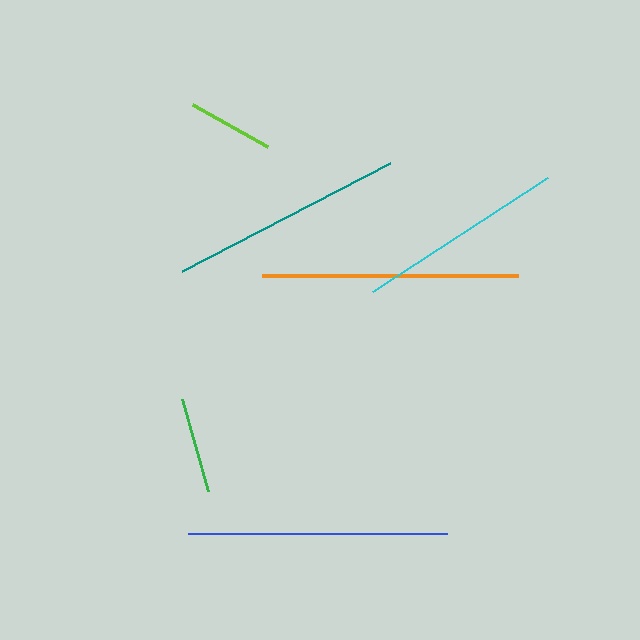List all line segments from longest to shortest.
From longest to shortest: blue, orange, teal, cyan, green, lime.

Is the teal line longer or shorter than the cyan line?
The teal line is longer than the cyan line.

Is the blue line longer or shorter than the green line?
The blue line is longer than the green line.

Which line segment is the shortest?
The lime line is the shortest at approximately 86 pixels.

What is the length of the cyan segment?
The cyan segment is approximately 209 pixels long.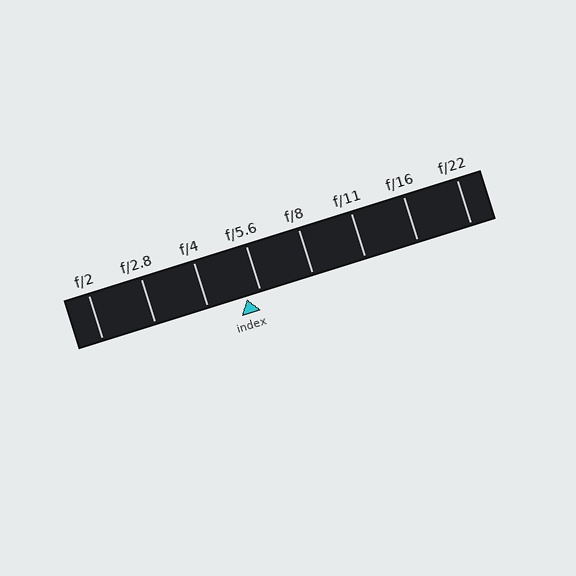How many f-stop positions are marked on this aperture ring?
There are 8 f-stop positions marked.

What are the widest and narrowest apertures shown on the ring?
The widest aperture shown is f/2 and the narrowest is f/22.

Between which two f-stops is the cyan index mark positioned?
The index mark is between f/4 and f/5.6.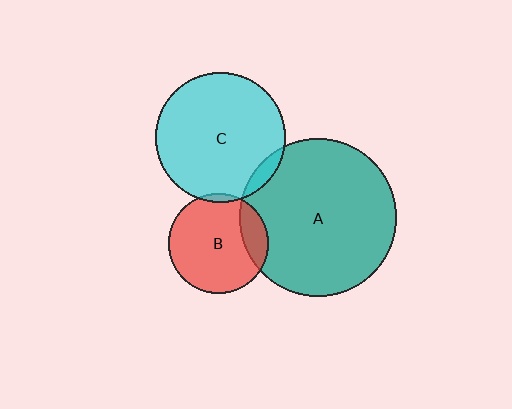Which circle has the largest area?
Circle A (teal).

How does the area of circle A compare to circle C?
Approximately 1.5 times.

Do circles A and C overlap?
Yes.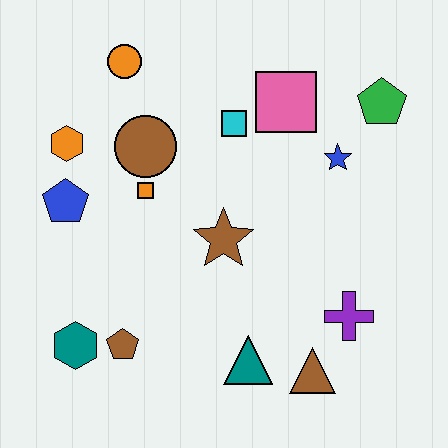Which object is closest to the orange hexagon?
The blue pentagon is closest to the orange hexagon.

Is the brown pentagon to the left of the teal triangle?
Yes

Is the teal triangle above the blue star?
No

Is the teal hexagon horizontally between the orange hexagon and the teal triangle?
Yes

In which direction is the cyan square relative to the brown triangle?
The cyan square is above the brown triangle.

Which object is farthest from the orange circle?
The brown triangle is farthest from the orange circle.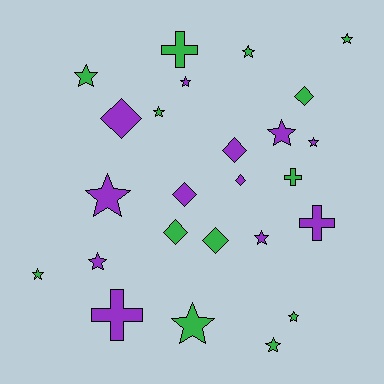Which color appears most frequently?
Green, with 13 objects.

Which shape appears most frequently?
Star, with 14 objects.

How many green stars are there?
There are 8 green stars.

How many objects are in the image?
There are 25 objects.